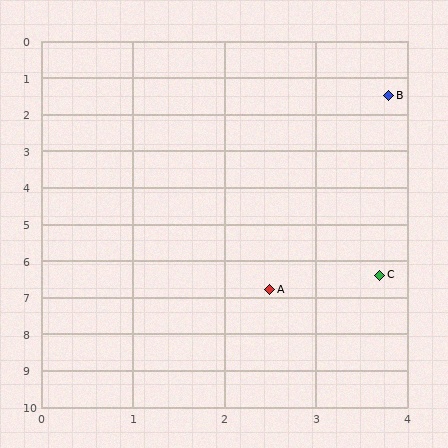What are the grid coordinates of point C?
Point C is at approximately (3.7, 6.4).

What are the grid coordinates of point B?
Point B is at approximately (3.8, 1.5).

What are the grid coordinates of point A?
Point A is at approximately (2.5, 6.8).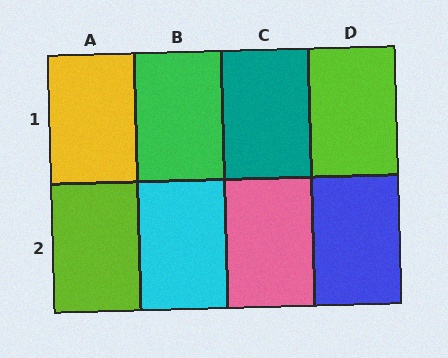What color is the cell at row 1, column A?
Yellow.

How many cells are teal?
1 cell is teal.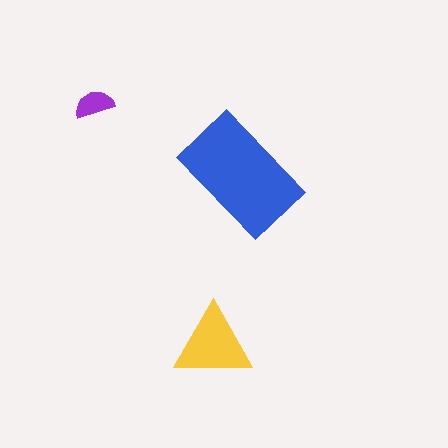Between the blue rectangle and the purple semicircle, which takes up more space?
The blue rectangle.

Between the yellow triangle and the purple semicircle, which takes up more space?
The yellow triangle.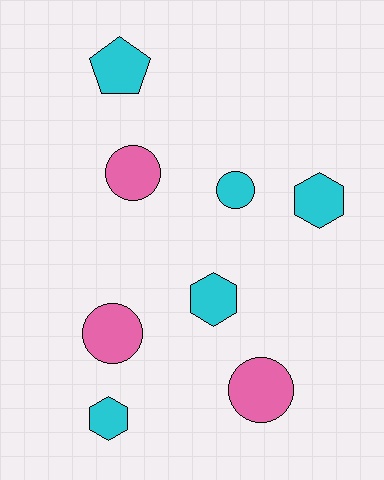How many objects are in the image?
There are 8 objects.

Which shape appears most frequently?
Circle, with 4 objects.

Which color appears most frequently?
Cyan, with 5 objects.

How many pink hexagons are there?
There are no pink hexagons.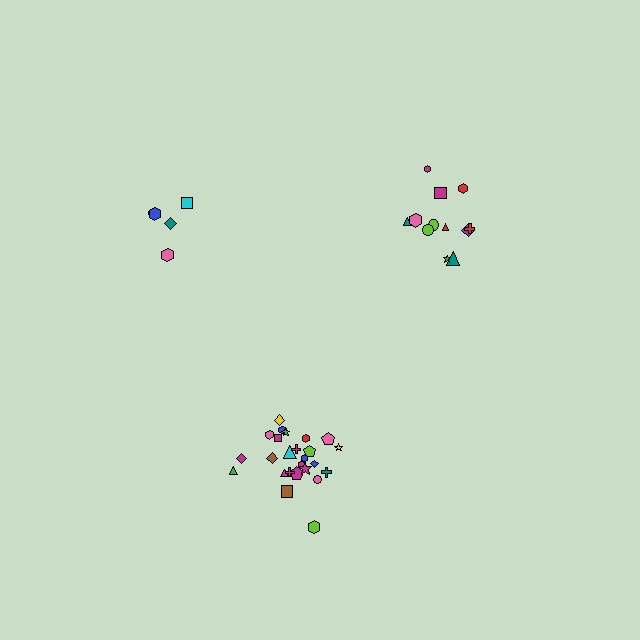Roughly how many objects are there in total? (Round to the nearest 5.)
Roughly 40 objects in total.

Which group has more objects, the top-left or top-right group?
The top-right group.